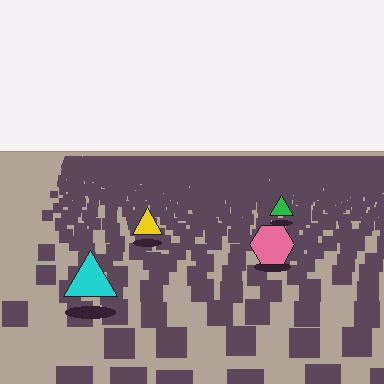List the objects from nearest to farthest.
From nearest to farthest: the cyan triangle, the pink hexagon, the yellow triangle, the green triangle.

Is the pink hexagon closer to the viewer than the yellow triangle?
Yes. The pink hexagon is closer — you can tell from the texture gradient: the ground texture is coarser near it.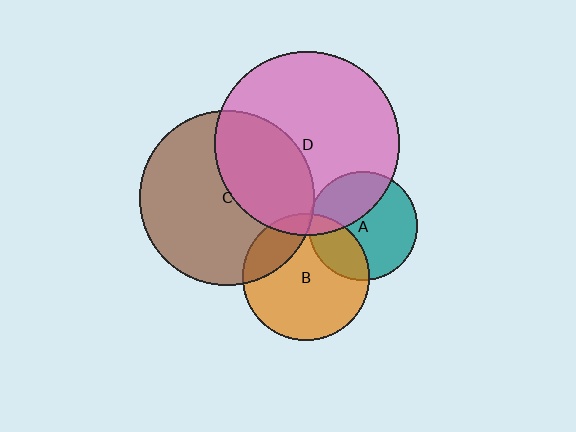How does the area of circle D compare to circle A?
Approximately 2.9 times.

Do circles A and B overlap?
Yes.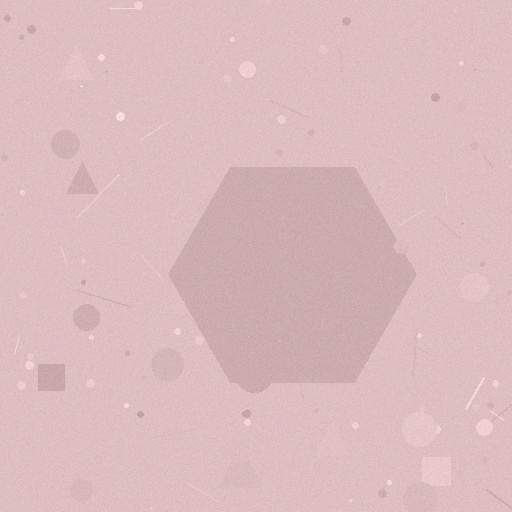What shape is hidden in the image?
A hexagon is hidden in the image.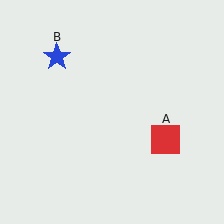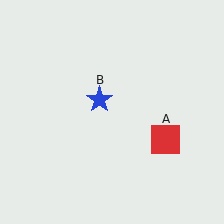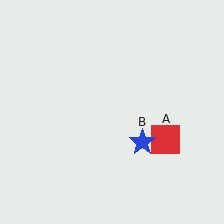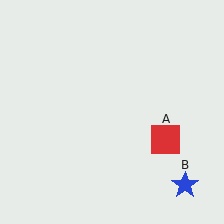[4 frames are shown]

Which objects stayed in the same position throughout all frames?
Red square (object A) remained stationary.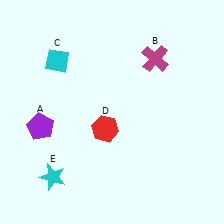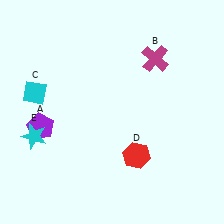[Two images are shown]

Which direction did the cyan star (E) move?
The cyan star (E) moved up.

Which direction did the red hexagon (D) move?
The red hexagon (D) moved right.